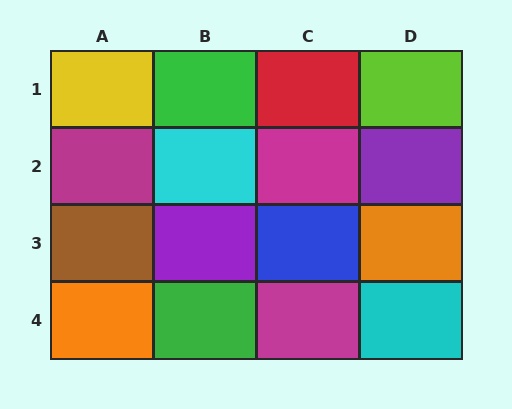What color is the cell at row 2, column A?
Magenta.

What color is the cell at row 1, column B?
Green.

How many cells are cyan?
2 cells are cyan.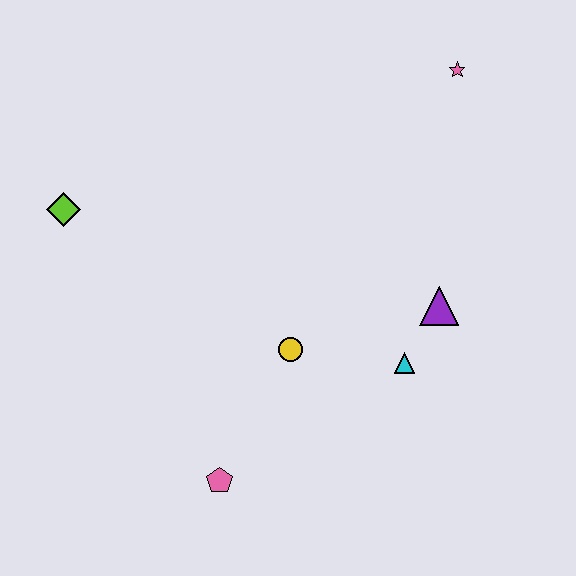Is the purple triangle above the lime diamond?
No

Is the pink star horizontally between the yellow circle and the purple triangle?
No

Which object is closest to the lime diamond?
The yellow circle is closest to the lime diamond.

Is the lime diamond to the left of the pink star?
Yes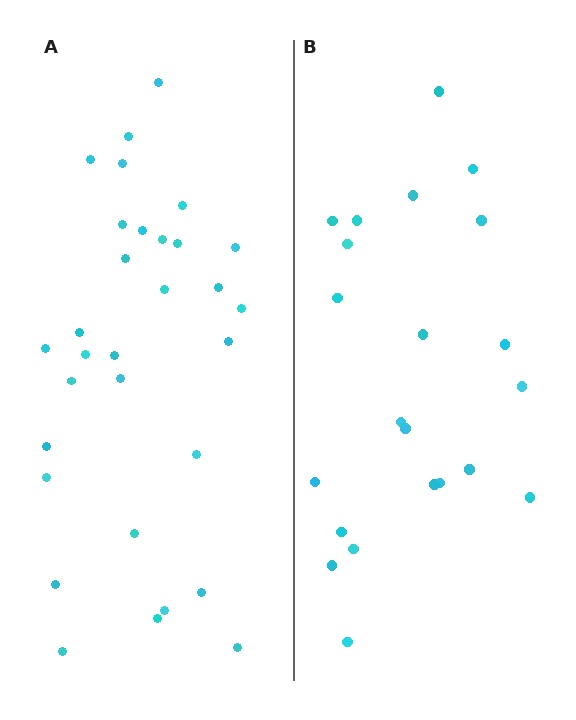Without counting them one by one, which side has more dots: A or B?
Region A (the left region) has more dots.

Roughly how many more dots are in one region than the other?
Region A has roughly 8 or so more dots than region B.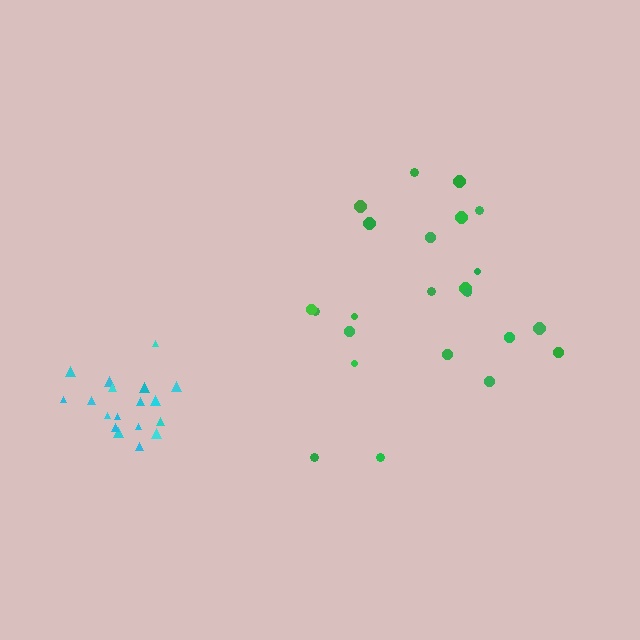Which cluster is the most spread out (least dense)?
Green.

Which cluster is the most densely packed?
Cyan.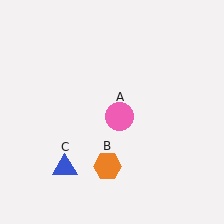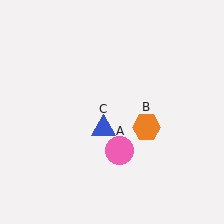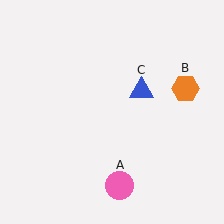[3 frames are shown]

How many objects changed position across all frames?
3 objects changed position: pink circle (object A), orange hexagon (object B), blue triangle (object C).